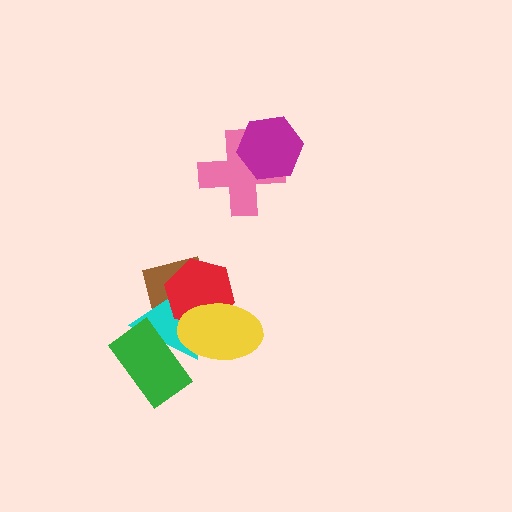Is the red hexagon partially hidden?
Yes, it is partially covered by another shape.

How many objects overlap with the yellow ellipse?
3 objects overlap with the yellow ellipse.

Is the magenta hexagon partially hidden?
No, no other shape covers it.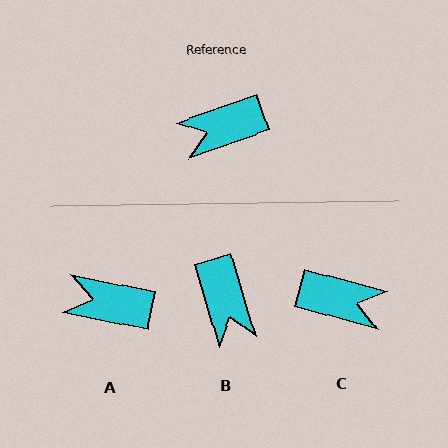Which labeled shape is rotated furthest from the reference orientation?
C, about 145 degrees away.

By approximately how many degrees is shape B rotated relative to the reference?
Approximately 88 degrees counter-clockwise.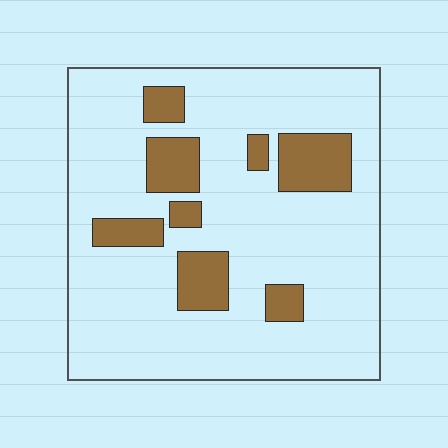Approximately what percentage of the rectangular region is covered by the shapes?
Approximately 20%.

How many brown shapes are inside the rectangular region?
8.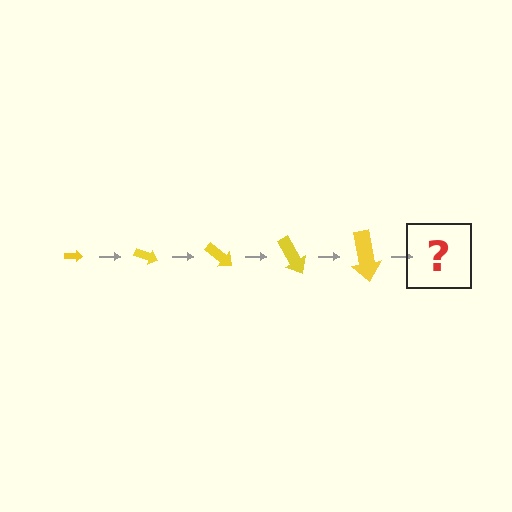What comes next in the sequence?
The next element should be an arrow, larger than the previous one and rotated 100 degrees from the start.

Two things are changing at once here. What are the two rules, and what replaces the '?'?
The two rules are that the arrow grows larger each step and it rotates 20 degrees each step. The '?' should be an arrow, larger than the previous one and rotated 100 degrees from the start.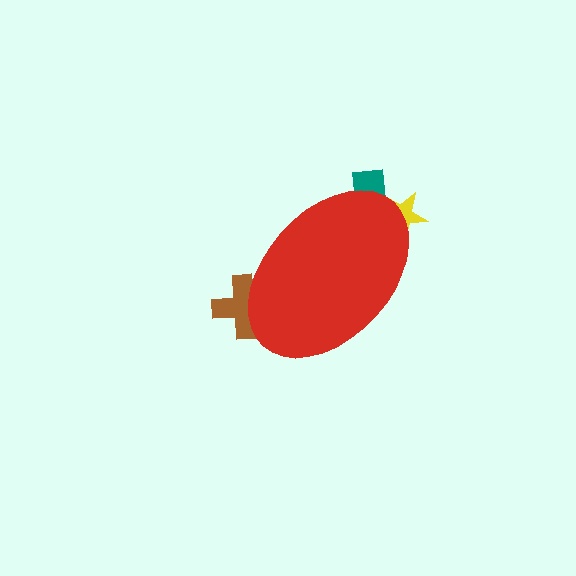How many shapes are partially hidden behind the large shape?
3 shapes are partially hidden.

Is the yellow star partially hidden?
Yes, the yellow star is partially hidden behind the red ellipse.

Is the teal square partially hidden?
Yes, the teal square is partially hidden behind the red ellipse.